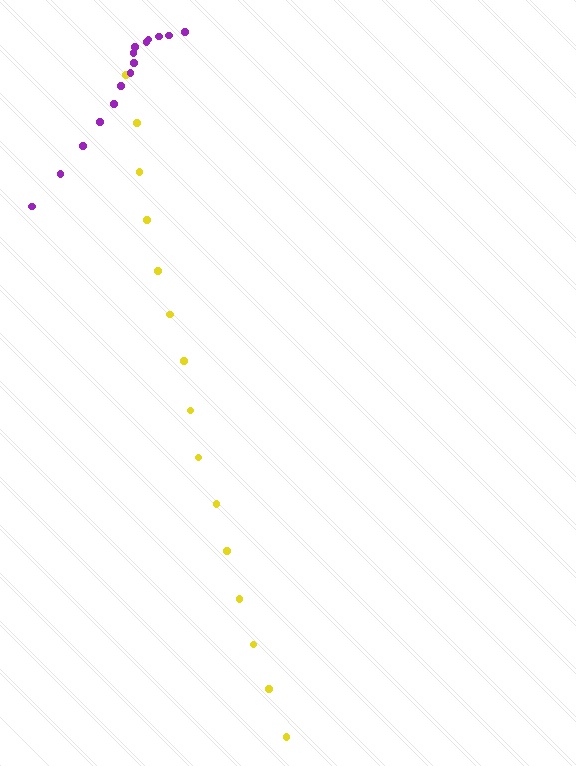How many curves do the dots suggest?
There are 2 distinct paths.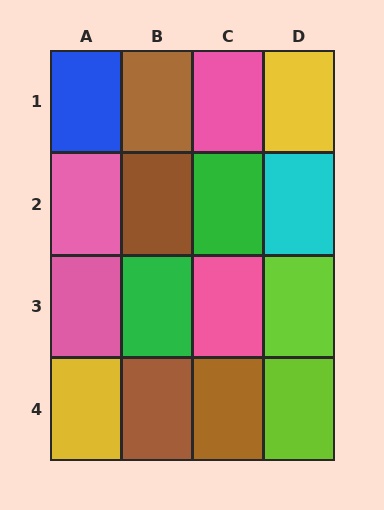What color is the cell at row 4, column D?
Lime.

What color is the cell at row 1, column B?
Brown.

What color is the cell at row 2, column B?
Brown.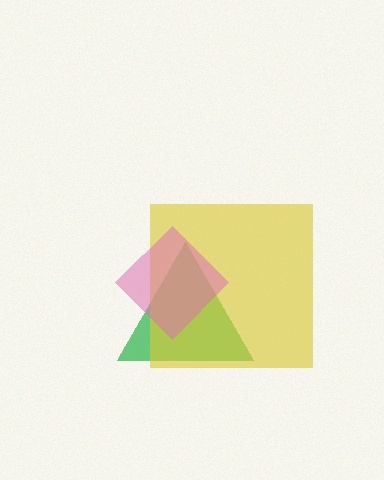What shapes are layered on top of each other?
The layered shapes are: a green triangle, a yellow square, a pink diamond.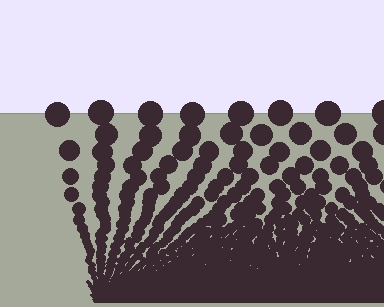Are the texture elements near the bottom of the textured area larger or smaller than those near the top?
Smaller. The gradient is inverted — elements near the bottom are smaller and denser.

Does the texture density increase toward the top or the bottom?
Density increases toward the bottom.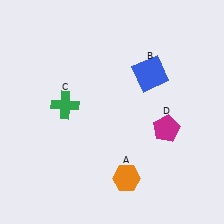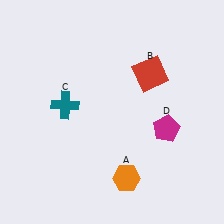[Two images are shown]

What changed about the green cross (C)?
In Image 1, C is green. In Image 2, it changed to teal.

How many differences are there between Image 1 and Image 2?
There are 2 differences between the two images.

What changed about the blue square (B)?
In Image 1, B is blue. In Image 2, it changed to red.